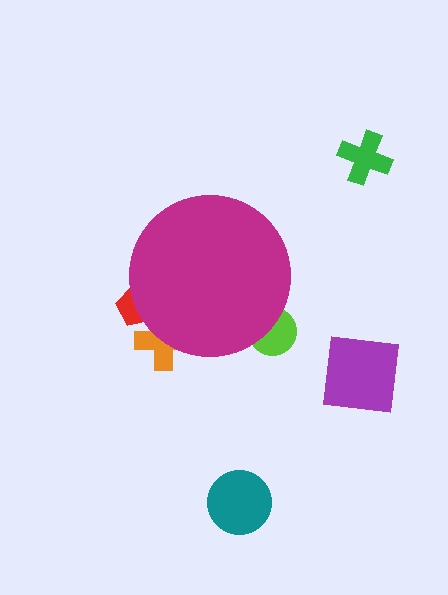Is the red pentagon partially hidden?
Yes, the red pentagon is partially hidden behind the magenta circle.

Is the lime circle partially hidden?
Yes, the lime circle is partially hidden behind the magenta circle.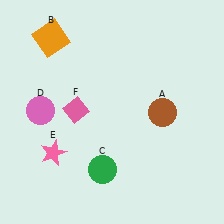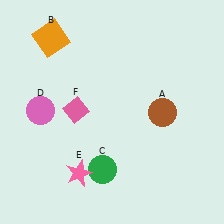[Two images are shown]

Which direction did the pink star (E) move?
The pink star (E) moved right.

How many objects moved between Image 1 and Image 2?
1 object moved between the two images.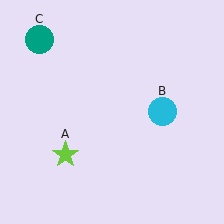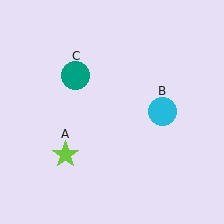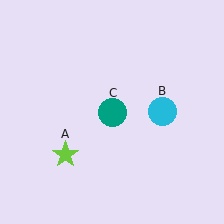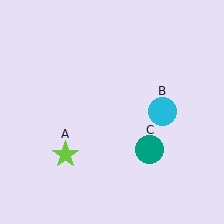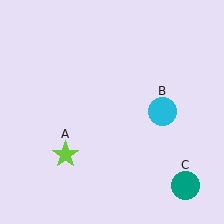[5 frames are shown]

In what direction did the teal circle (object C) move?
The teal circle (object C) moved down and to the right.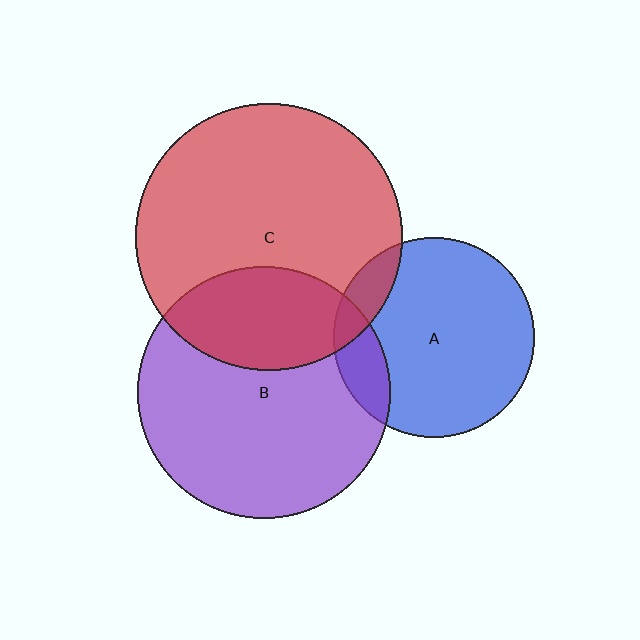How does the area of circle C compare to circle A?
Approximately 1.8 times.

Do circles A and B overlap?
Yes.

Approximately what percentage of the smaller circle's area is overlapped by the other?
Approximately 15%.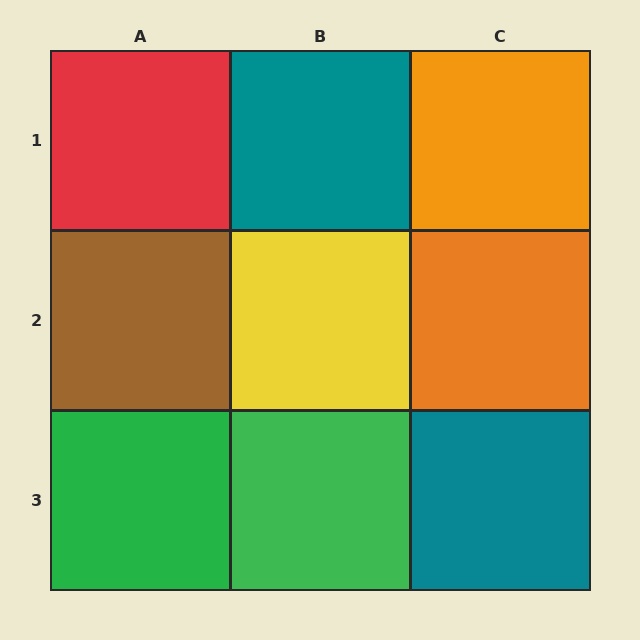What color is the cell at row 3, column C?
Teal.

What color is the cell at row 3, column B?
Green.